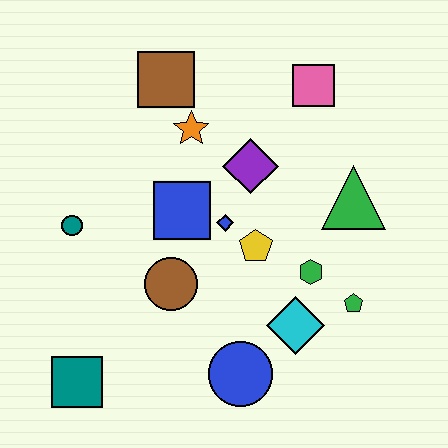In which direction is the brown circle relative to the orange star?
The brown circle is below the orange star.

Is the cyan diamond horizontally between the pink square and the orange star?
Yes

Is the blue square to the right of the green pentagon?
No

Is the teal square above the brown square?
No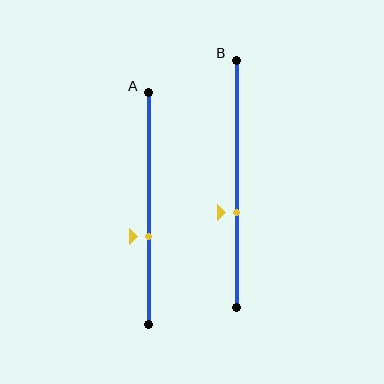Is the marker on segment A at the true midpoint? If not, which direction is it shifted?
No, the marker on segment A is shifted downward by about 12% of the segment length.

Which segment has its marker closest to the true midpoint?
Segment B has its marker closest to the true midpoint.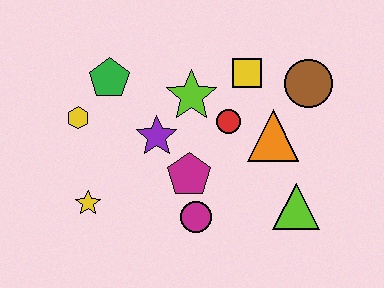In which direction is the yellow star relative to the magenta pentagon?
The yellow star is to the left of the magenta pentagon.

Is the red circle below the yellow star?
No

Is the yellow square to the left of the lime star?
No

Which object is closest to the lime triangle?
The orange triangle is closest to the lime triangle.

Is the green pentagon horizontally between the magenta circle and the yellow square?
No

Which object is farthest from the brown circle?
The yellow star is farthest from the brown circle.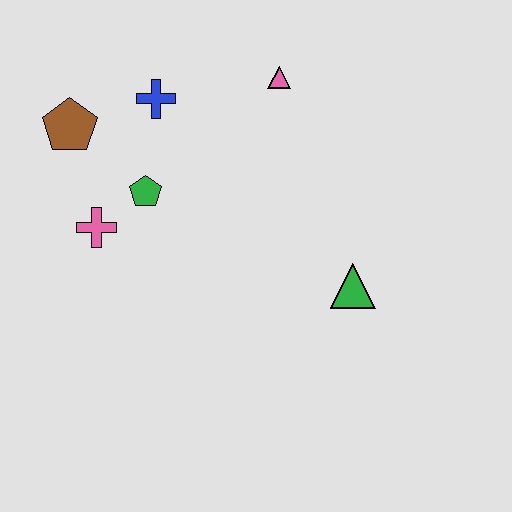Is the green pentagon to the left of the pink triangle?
Yes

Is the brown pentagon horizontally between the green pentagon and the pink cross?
No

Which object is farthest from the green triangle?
The brown pentagon is farthest from the green triangle.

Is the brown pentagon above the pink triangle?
No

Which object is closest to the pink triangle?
The blue cross is closest to the pink triangle.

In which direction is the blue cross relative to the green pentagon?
The blue cross is above the green pentagon.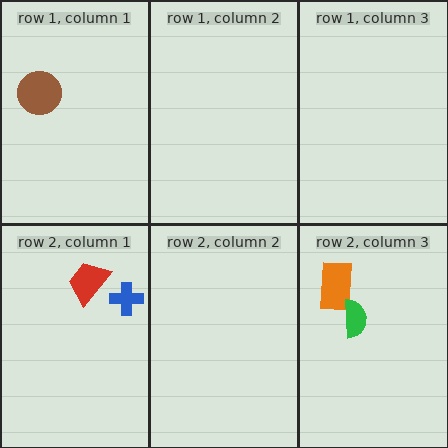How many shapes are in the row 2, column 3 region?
2.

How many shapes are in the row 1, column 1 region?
1.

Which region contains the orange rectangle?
The row 2, column 3 region.